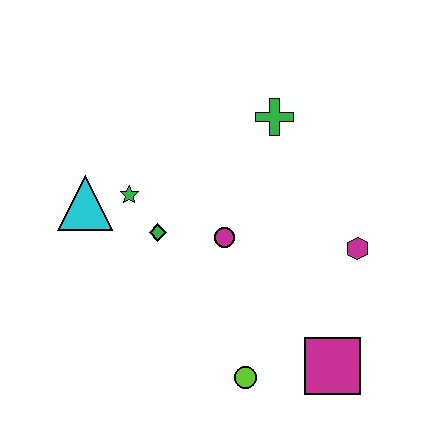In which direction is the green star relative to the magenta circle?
The green star is to the left of the magenta circle.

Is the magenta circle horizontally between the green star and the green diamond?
No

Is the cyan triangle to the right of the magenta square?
No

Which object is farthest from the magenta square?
The cyan triangle is farthest from the magenta square.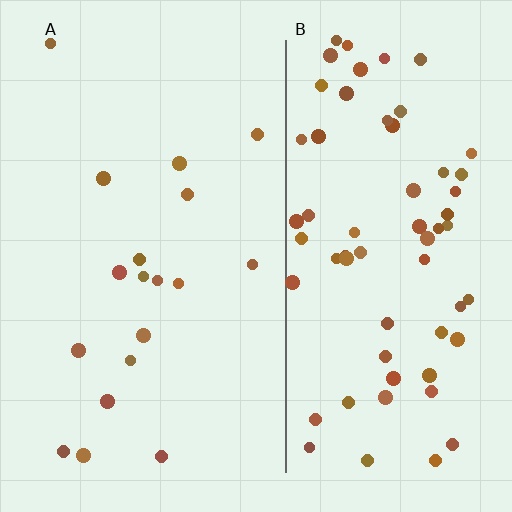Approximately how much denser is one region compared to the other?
Approximately 3.6× — region B over region A.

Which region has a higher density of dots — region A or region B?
B (the right).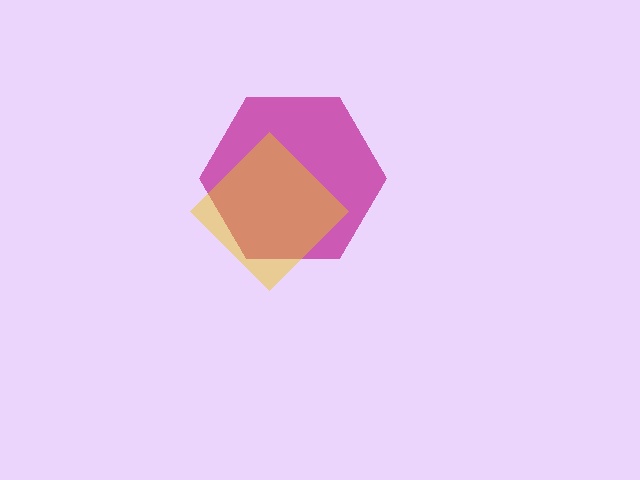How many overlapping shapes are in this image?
There are 2 overlapping shapes in the image.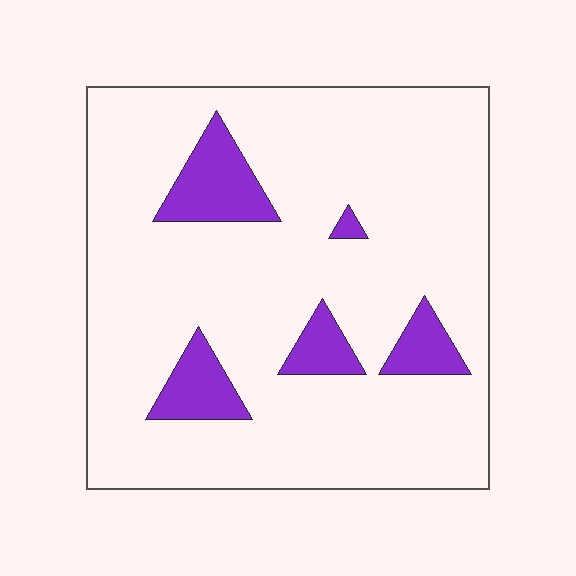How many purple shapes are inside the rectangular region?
5.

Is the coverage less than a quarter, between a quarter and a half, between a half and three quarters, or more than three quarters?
Less than a quarter.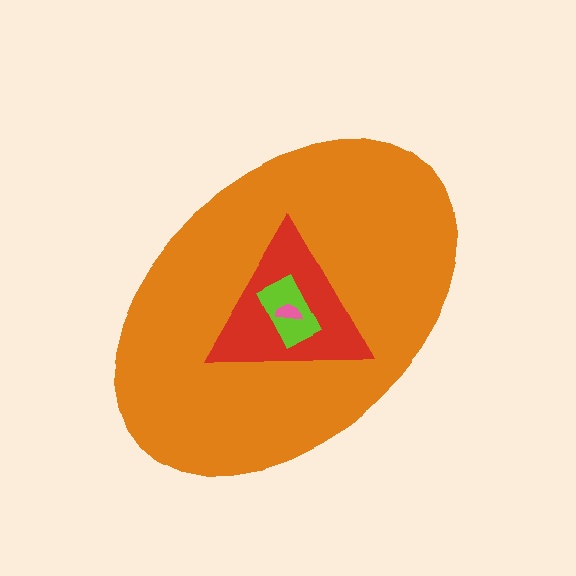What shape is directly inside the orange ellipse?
The red triangle.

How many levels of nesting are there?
4.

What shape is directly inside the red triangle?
The lime rectangle.